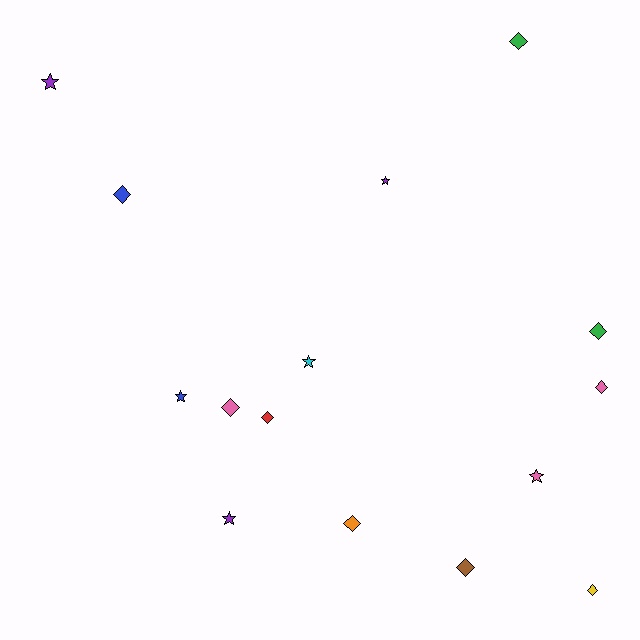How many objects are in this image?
There are 15 objects.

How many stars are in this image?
There are 6 stars.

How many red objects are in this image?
There is 1 red object.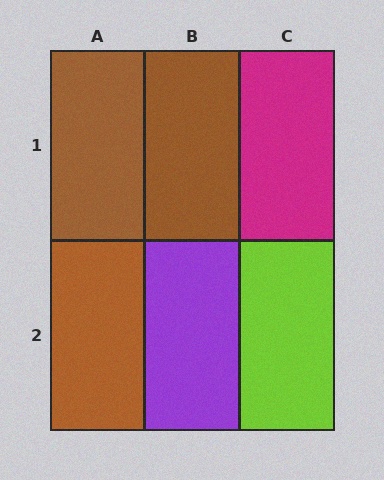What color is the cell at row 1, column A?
Brown.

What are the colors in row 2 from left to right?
Brown, purple, lime.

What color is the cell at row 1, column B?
Brown.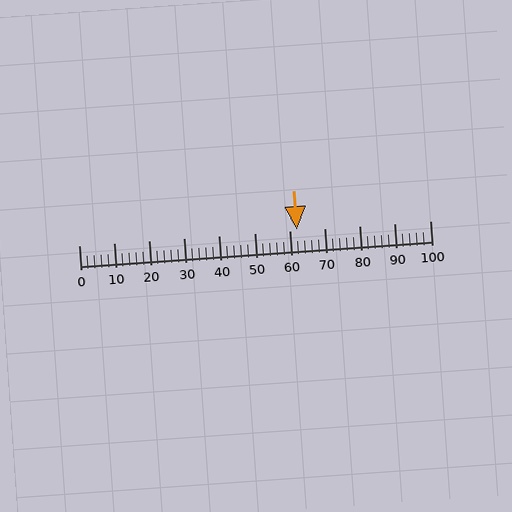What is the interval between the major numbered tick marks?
The major tick marks are spaced 10 units apart.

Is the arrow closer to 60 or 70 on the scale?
The arrow is closer to 60.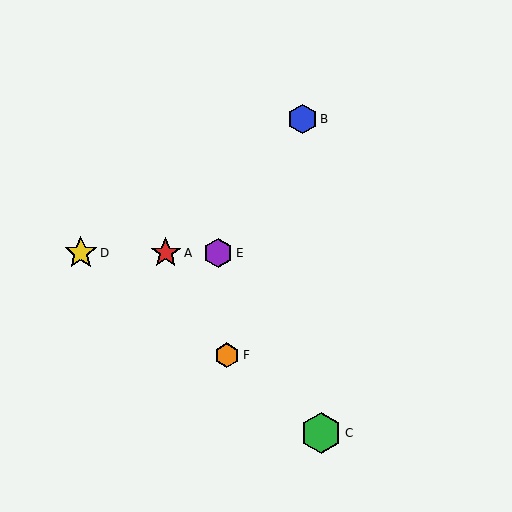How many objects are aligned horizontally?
3 objects (A, D, E) are aligned horizontally.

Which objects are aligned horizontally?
Objects A, D, E are aligned horizontally.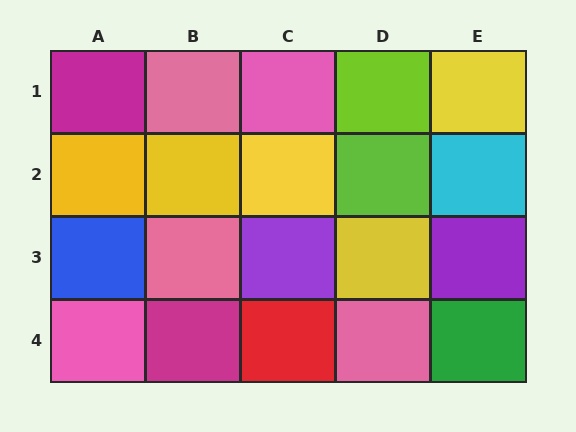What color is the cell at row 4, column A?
Pink.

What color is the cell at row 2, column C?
Yellow.